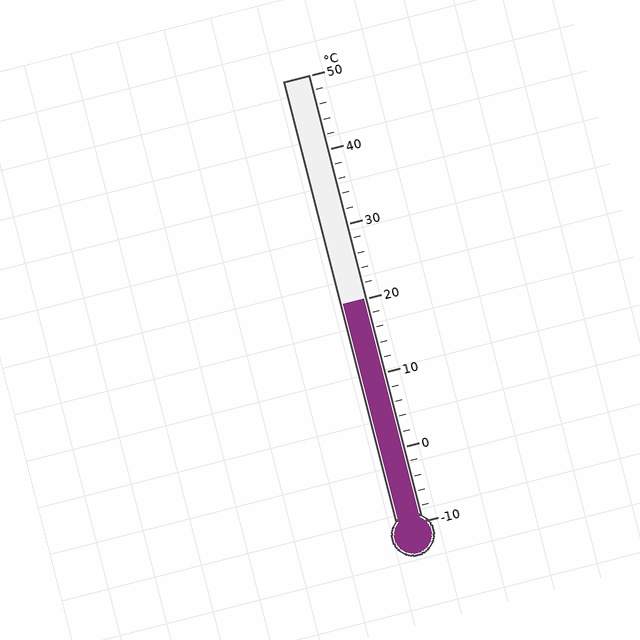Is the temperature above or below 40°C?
The temperature is below 40°C.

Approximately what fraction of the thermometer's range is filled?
The thermometer is filled to approximately 50% of its range.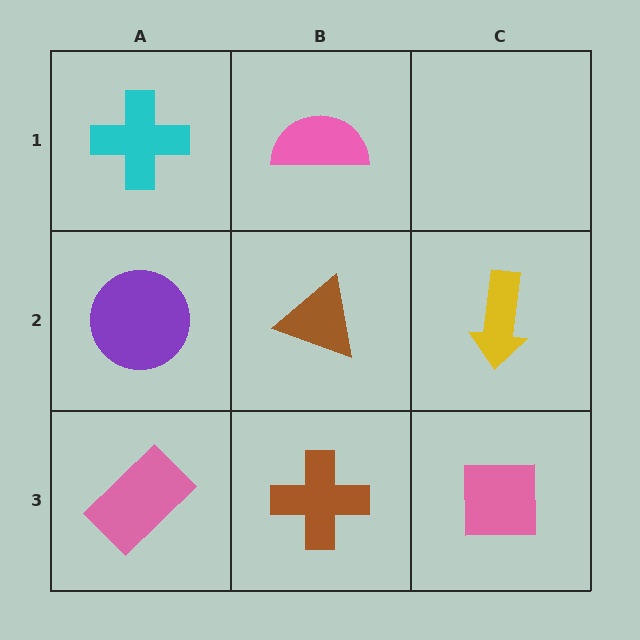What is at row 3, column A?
A pink rectangle.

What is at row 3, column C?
A pink square.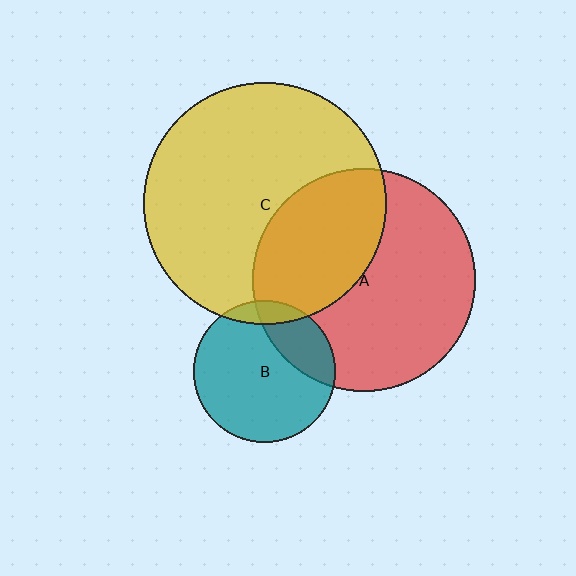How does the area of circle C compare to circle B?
Approximately 2.9 times.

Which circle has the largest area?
Circle C (yellow).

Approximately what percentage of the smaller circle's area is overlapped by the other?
Approximately 40%.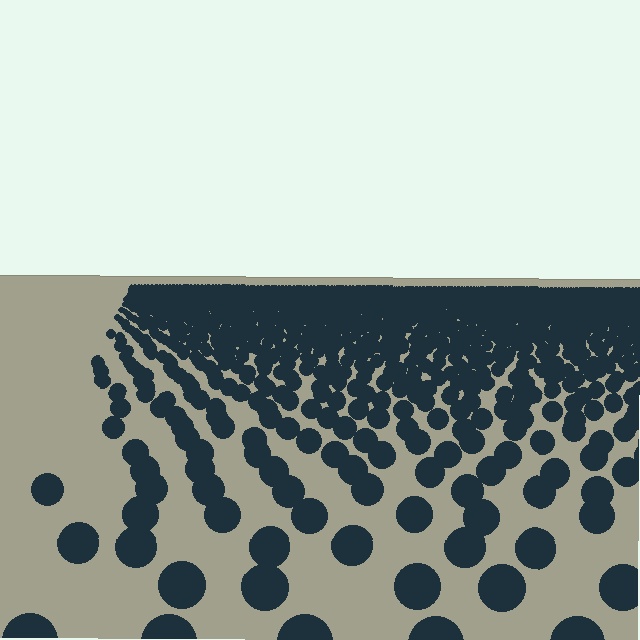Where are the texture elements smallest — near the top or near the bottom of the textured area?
Near the top.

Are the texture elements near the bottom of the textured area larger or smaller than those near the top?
Larger. Near the bottom, elements are closer to the viewer and appear at a bigger on-screen size.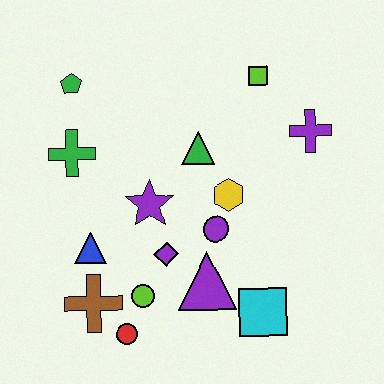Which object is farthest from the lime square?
The red circle is farthest from the lime square.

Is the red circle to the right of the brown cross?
Yes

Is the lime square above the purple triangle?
Yes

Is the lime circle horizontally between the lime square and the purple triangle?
No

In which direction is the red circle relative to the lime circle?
The red circle is below the lime circle.